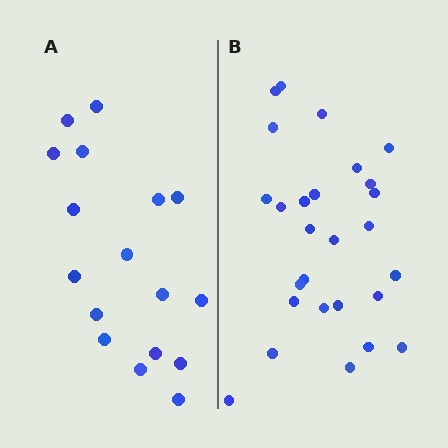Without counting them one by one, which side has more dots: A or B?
Region B (the right region) has more dots.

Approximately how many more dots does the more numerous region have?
Region B has roughly 10 or so more dots than region A.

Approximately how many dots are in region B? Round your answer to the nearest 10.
About 30 dots. (The exact count is 27, which rounds to 30.)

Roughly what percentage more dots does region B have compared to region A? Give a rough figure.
About 60% more.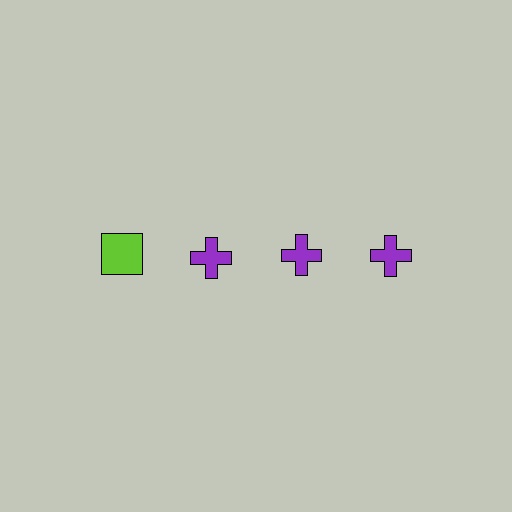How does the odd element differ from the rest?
It differs in both color (lime instead of purple) and shape (square instead of cross).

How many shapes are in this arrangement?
There are 4 shapes arranged in a grid pattern.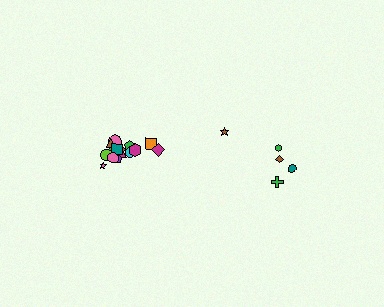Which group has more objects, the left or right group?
The left group.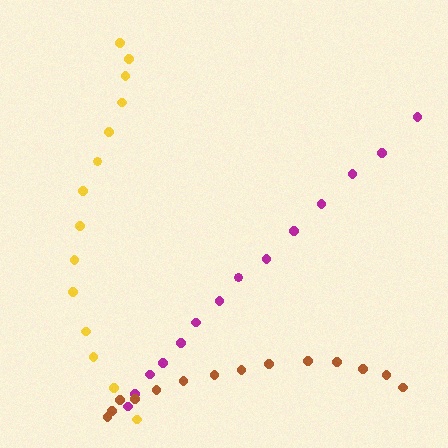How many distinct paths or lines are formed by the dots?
There are 3 distinct paths.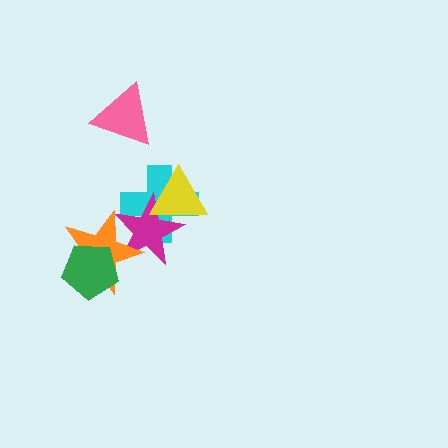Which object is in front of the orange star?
The green pentagon is in front of the orange star.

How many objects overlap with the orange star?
2 objects overlap with the orange star.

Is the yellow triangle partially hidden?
No, no other shape covers it.